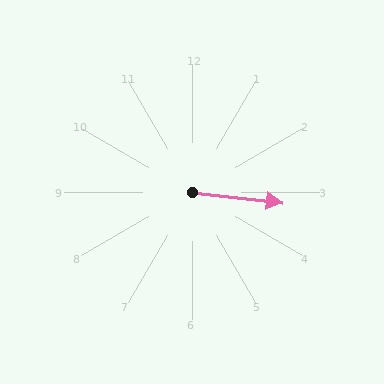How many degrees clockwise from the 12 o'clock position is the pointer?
Approximately 97 degrees.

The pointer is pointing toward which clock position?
Roughly 3 o'clock.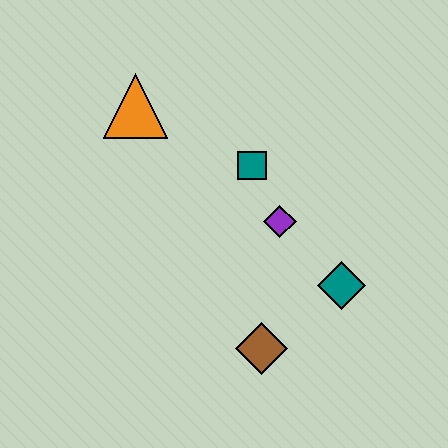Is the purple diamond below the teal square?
Yes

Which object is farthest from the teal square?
The brown diamond is farthest from the teal square.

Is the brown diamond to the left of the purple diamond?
Yes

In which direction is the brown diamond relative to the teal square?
The brown diamond is below the teal square.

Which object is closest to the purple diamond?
The teal square is closest to the purple diamond.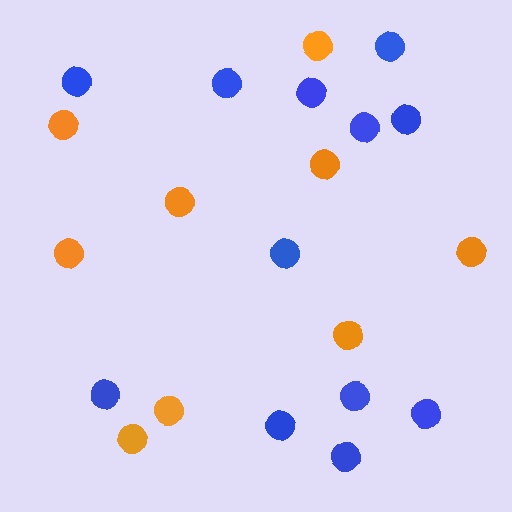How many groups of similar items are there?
There are 2 groups: one group of orange circles (9) and one group of blue circles (12).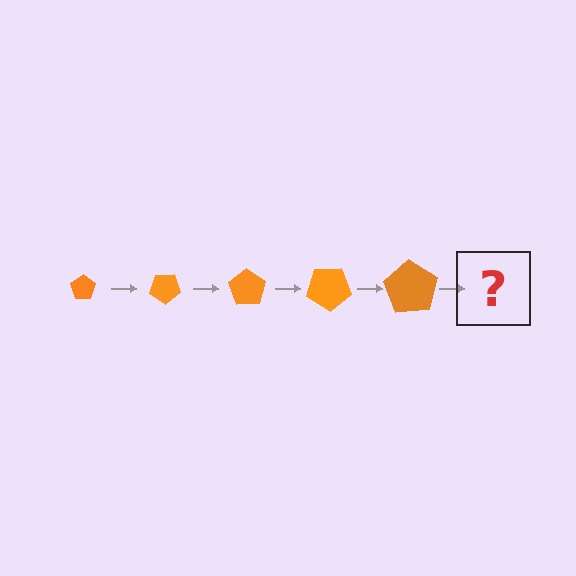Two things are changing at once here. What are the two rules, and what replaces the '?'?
The two rules are that the pentagon grows larger each step and it rotates 35 degrees each step. The '?' should be a pentagon, larger than the previous one and rotated 175 degrees from the start.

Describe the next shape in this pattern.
It should be a pentagon, larger than the previous one and rotated 175 degrees from the start.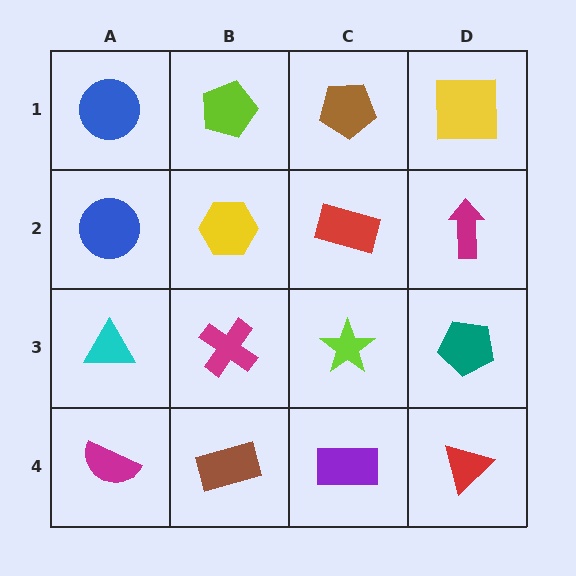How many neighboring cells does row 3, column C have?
4.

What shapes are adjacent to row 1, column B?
A yellow hexagon (row 2, column B), a blue circle (row 1, column A), a brown pentagon (row 1, column C).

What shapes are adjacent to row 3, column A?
A blue circle (row 2, column A), a magenta semicircle (row 4, column A), a magenta cross (row 3, column B).